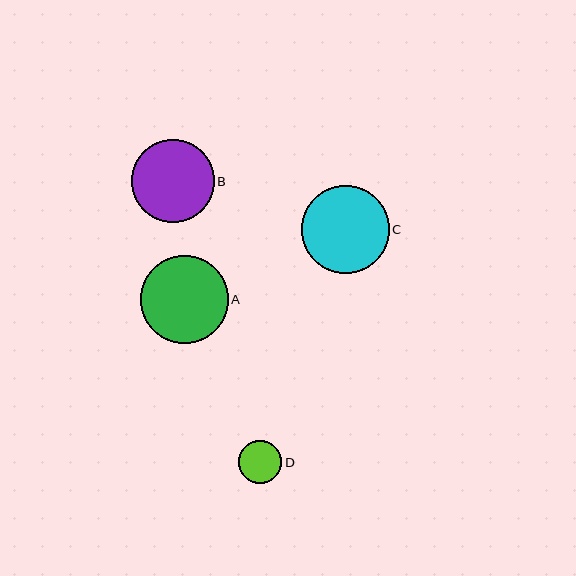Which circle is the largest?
Circle A is the largest with a size of approximately 88 pixels.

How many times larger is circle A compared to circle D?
Circle A is approximately 2.0 times the size of circle D.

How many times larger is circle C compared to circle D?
Circle C is approximately 2.0 times the size of circle D.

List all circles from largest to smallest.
From largest to smallest: A, C, B, D.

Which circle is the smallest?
Circle D is the smallest with a size of approximately 43 pixels.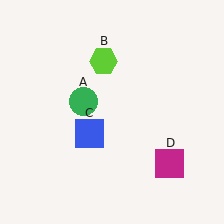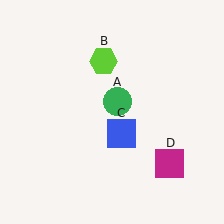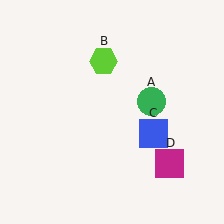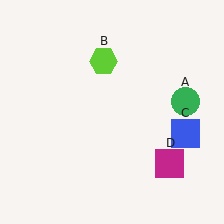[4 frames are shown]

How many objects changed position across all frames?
2 objects changed position: green circle (object A), blue square (object C).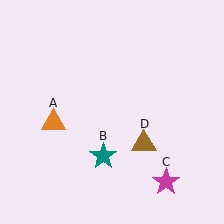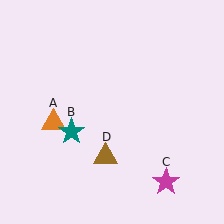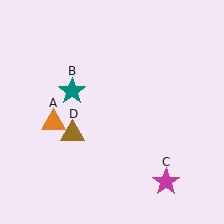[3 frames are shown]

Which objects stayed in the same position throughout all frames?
Orange triangle (object A) and magenta star (object C) remained stationary.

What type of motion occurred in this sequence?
The teal star (object B), brown triangle (object D) rotated clockwise around the center of the scene.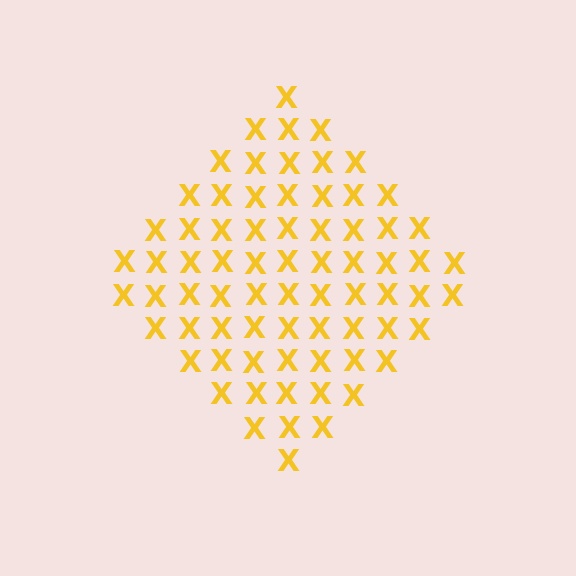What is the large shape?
The large shape is a diamond.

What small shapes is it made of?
It is made of small letter X's.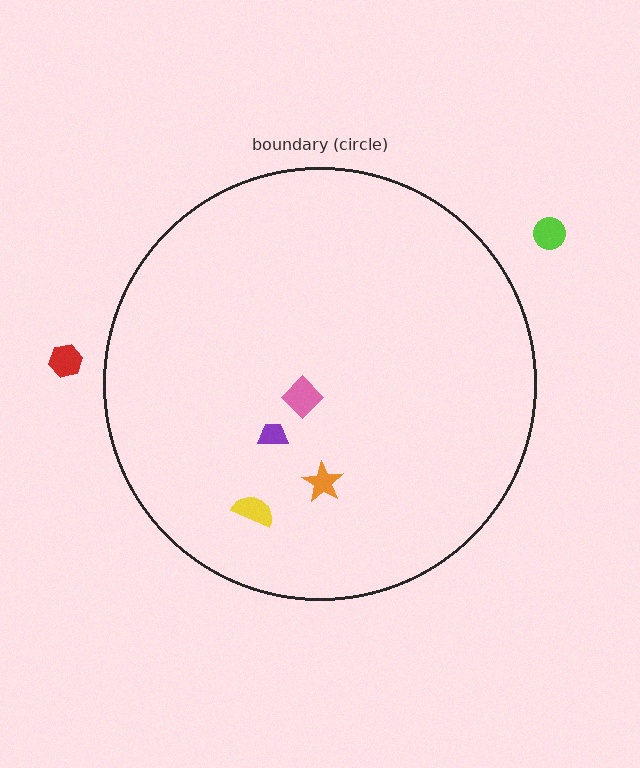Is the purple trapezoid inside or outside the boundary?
Inside.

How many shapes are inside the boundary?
4 inside, 2 outside.